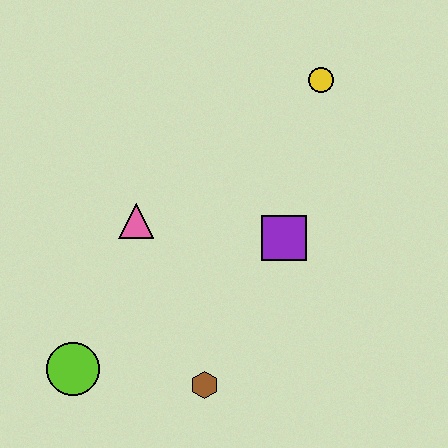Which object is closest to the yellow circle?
The purple square is closest to the yellow circle.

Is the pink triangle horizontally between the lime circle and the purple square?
Yes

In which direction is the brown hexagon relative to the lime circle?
The brown hexagon is to the right of the lime circle.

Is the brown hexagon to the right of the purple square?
No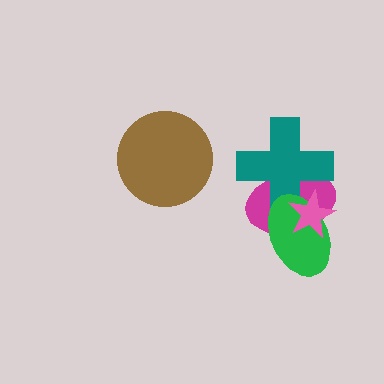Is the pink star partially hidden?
No, no other shape covers it.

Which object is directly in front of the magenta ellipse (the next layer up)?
The teal cross is directly in front of the magenta ellipse.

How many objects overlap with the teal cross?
3 objects overlap with the teal cross.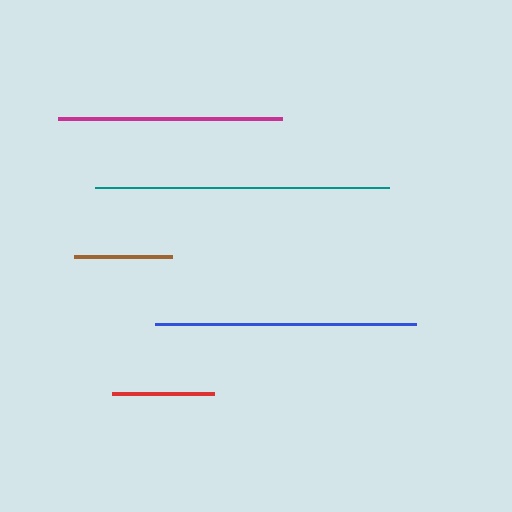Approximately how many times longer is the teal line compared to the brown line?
The teal line is approximately 3.0 times the length of the brown line.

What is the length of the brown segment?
The brown segment is approximately 98 pixels long.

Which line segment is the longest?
The teal line is the longest at approximately 294 pixels.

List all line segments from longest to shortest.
From longest to shortest: teal, blue, magenta, red, brown.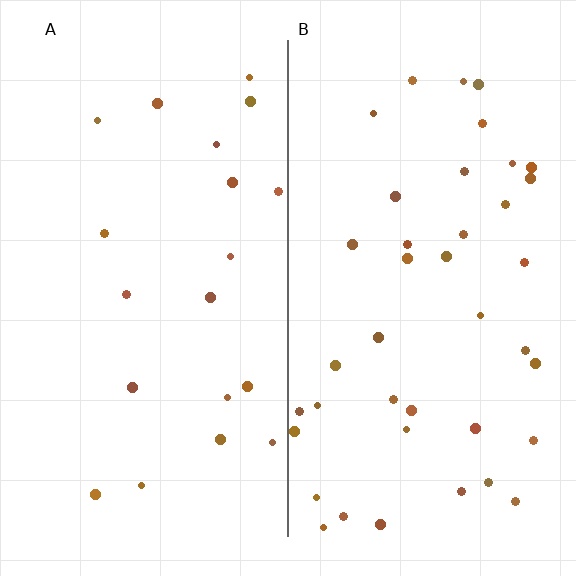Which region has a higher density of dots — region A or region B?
B (the right).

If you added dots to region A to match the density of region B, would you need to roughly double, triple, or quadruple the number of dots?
Approximately double.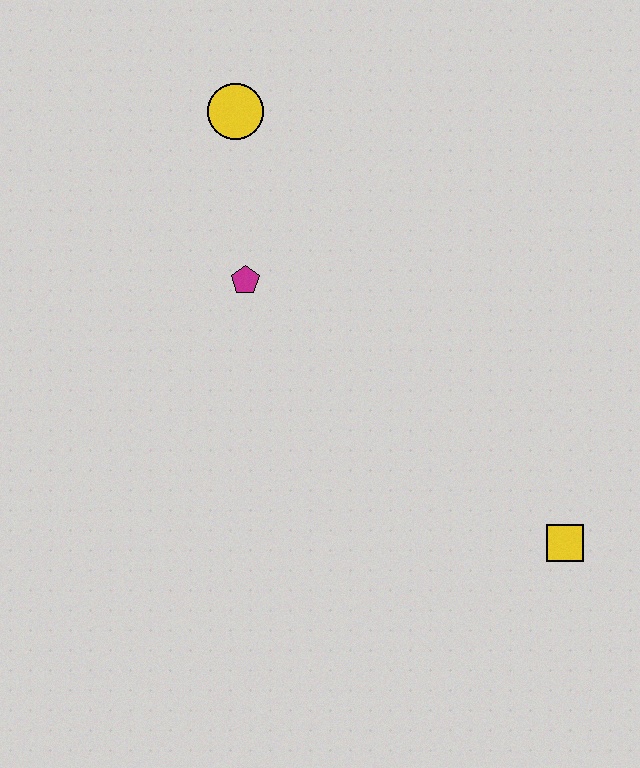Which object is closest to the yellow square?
The magenta pentagon is closest to the yellow square.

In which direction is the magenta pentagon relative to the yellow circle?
The magenta pentagon is below the yellow circle.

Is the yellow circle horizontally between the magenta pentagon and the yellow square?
No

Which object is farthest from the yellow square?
The yellow circle is farthest from the yellow square.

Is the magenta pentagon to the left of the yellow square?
Yes